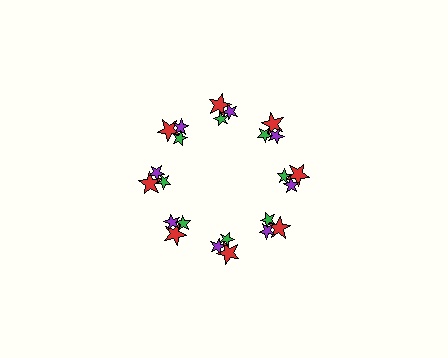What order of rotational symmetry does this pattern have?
This pattern has 8-fold rotational symmetry.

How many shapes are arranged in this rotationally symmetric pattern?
There are 24 shapes, arranged in 8 groups of 3.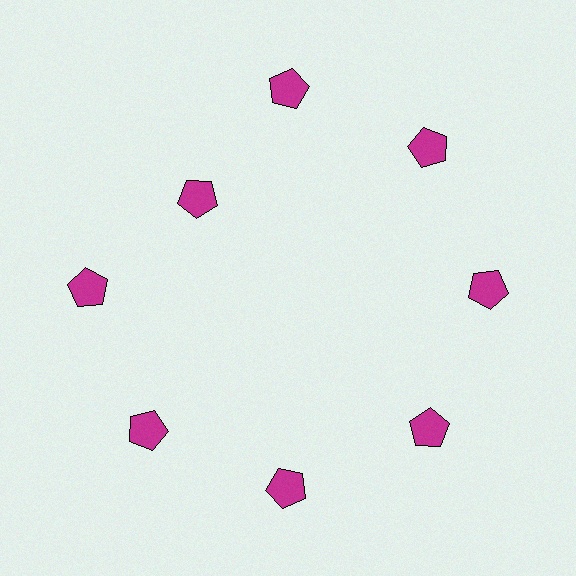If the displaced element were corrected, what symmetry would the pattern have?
It would have 8-fold rotational symmetry — the pattern would map onto itself every 45 degrees.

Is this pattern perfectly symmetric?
No. The 8 magenta pentagons are arranged in a ring, but one element near the 10 o'clock position is pulled inward toward the center, breaking the 8-fold rotational symmetry.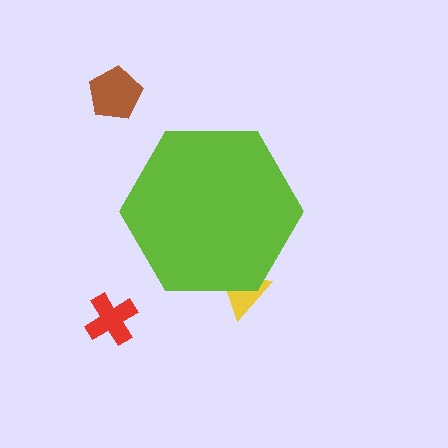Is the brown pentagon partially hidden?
No, the brown pentagon is fully visible.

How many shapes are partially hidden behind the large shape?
1 shape is partially hidden.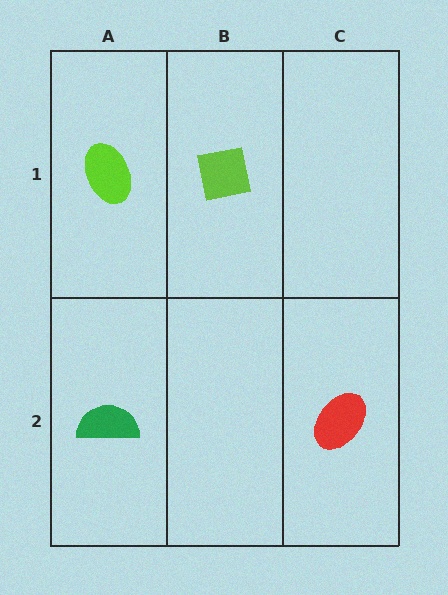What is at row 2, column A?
A green semicircle.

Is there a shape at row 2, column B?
No, that cell is empty.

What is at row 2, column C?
A red ellipse.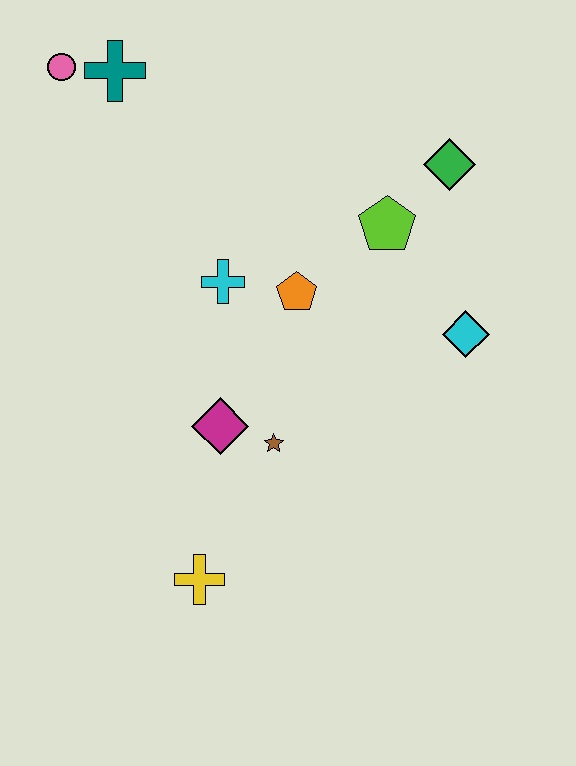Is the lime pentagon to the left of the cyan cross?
No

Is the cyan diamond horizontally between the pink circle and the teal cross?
No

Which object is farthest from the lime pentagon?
The yellow cross is farthest from the lime pentagon.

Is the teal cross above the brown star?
Yes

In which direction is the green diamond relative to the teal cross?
The green diamond is to the right of the teal cross.